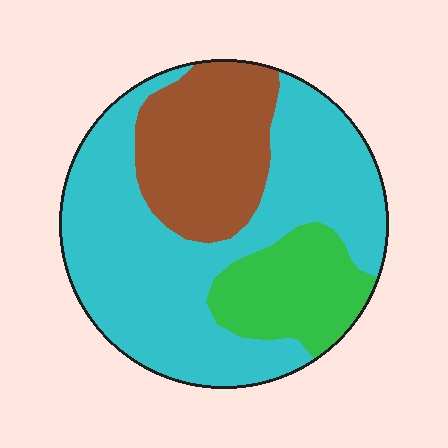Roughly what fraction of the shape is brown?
Brown takes up about one quarter (1/4) of the shape.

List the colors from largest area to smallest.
From largest to smallest: cyan, brown, green.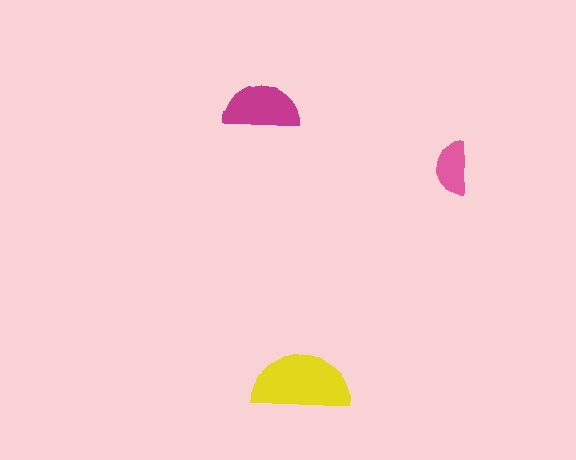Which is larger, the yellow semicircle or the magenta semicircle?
The yellow one.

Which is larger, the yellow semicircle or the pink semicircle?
The yellow one.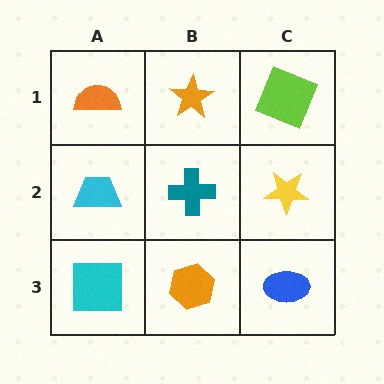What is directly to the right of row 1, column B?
A lime square.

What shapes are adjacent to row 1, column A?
A cyan trapezoid (row 2, column A), an orange star (row 1, column B).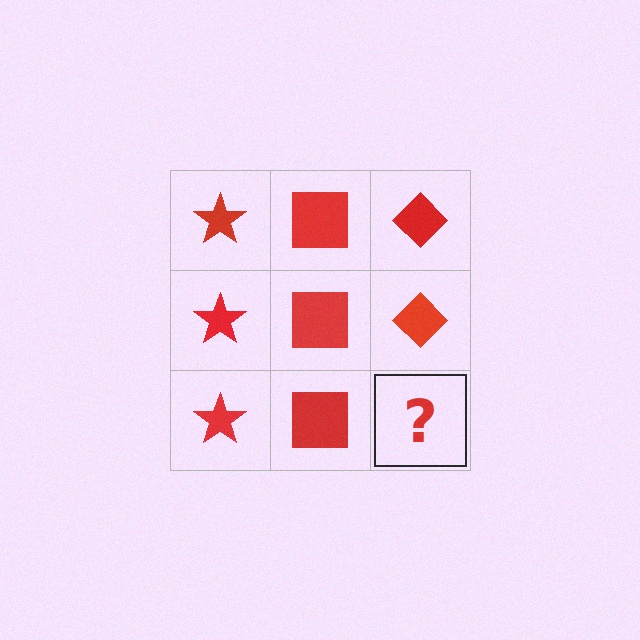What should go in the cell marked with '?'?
The missing cell should contain a red diamond.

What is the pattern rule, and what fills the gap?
The rule is that each column has a consistent shape. The gap should be filled with a red diamond.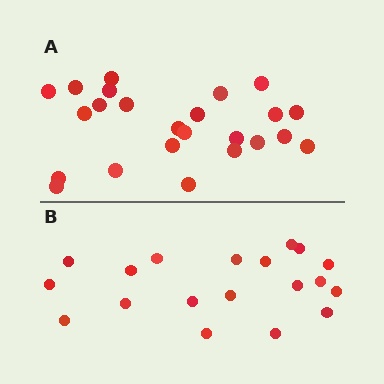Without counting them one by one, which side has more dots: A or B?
Region A (the top region) has more dots.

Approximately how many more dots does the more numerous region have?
Region A has about 5 more dots than region B.